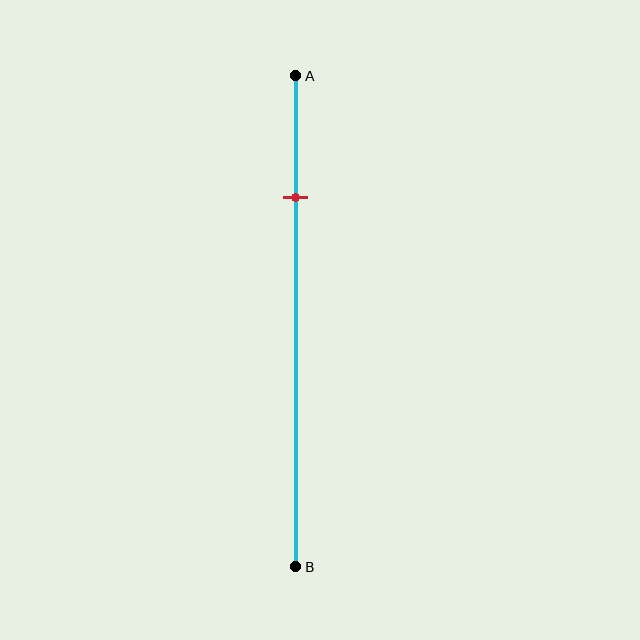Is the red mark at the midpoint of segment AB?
No, the mark is at about 25% from A, not at the 50% midpoint.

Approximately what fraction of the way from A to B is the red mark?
The red mark is approximately 25% of the way from A to B.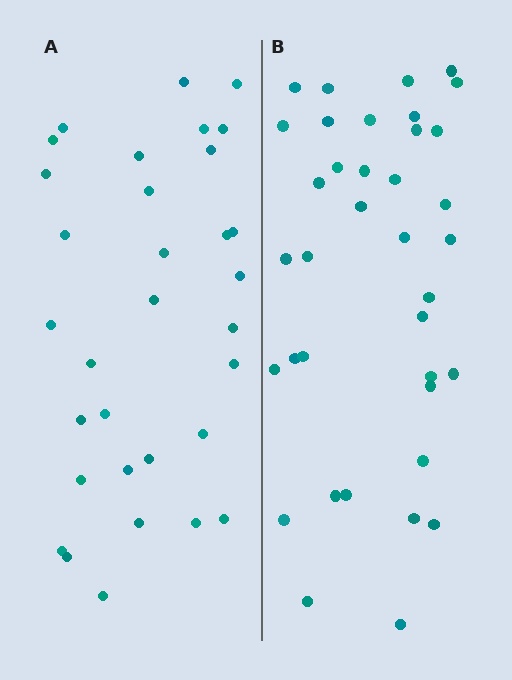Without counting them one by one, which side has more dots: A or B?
Region B (the right region) has more dots.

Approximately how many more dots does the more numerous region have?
Region B has about 5 more dots than region A.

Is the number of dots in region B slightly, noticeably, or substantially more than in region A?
Region B has only slightly more — the two regions are fairly close. The ratio is roughly 1.2 to 1.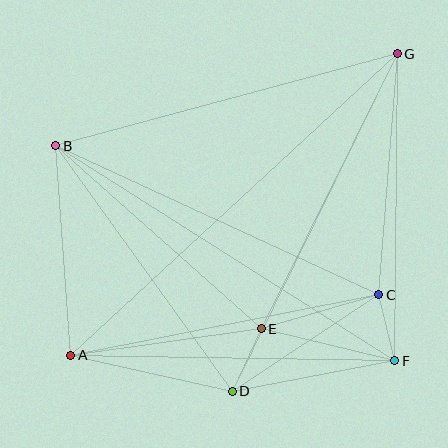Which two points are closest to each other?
Points C and F are closest to each other.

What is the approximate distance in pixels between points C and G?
The distance between C and G is approximately 241 pixels.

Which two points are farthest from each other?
Points A and G are farthest from each other.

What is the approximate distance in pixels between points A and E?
The distance between A and E is approximately 192 pixels.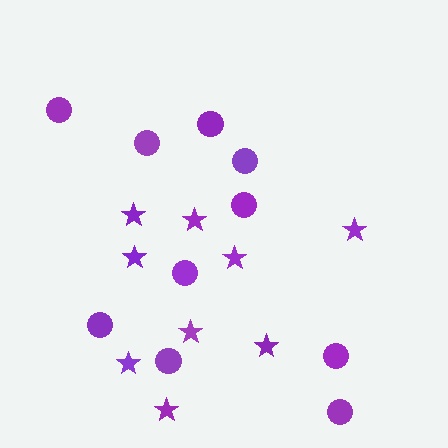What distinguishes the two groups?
There are 2 groups: one group of circles (10) and one group of stars (9).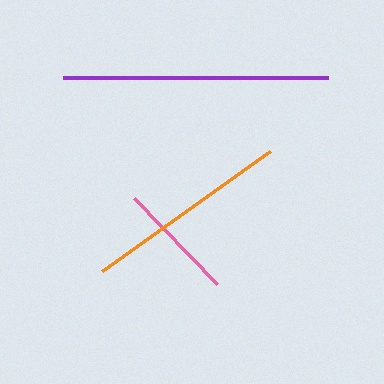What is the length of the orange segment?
The orange segment is approximately 207 pixels long.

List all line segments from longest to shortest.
From longest to shortest: purple, orange, pink.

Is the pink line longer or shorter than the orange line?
The orange line is longer than the pink line.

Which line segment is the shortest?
The pink line is the shortest at approximately 120 pixels.